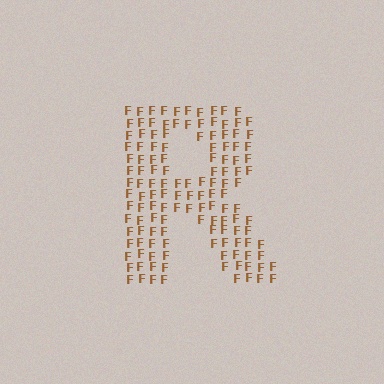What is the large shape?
The large shape is the letter R.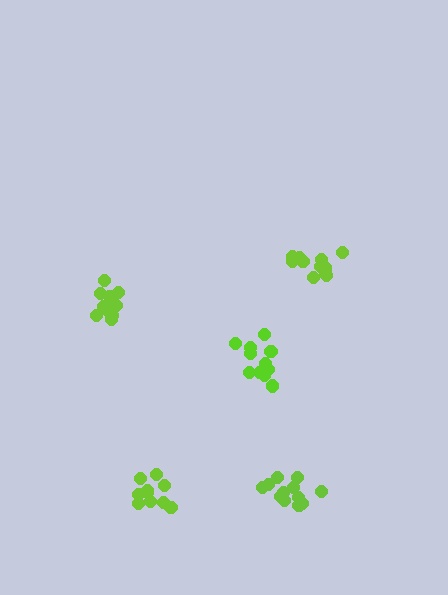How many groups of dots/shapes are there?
There are 5 groups.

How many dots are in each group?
Group 1: 12 dots, Group 2: 10 dots, Group 3: 11 dots, Group 4: 14 dots, Group 5: 12 dots (59 total).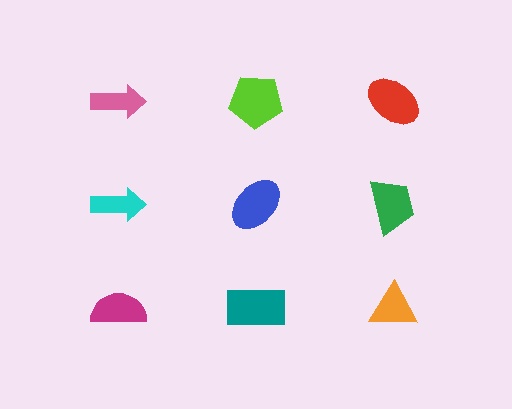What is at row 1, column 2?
A lime pentagon.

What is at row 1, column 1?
A pink arrow.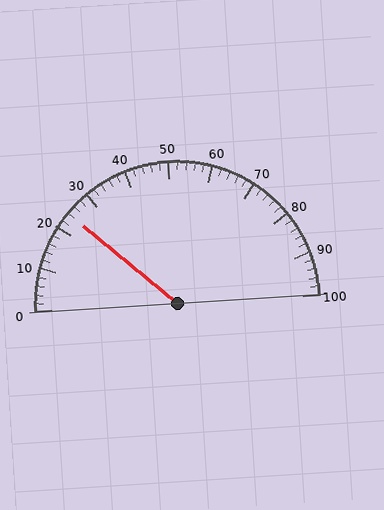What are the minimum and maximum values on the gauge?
The gauge ranges from 0 to 100.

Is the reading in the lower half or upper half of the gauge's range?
The reading is in the lower half of the range (0 to 100).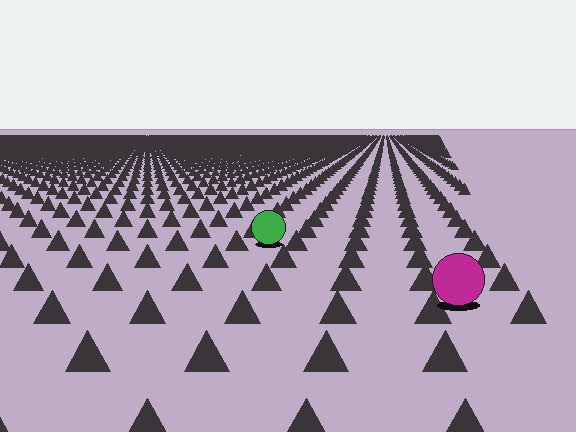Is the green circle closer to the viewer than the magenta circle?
No. The magenta circle is closer — you can tell from the texture gradient: the ground texture is coarser near it.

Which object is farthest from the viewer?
The green circle is farthest from the viewer. It appears smaller and the ground texture around it is denser.